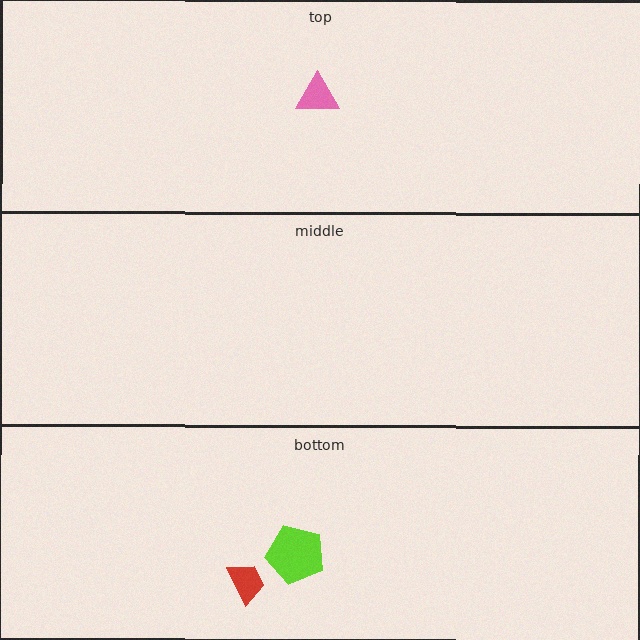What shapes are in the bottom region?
The lime pentagon, the red trapezoid.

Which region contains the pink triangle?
The top region.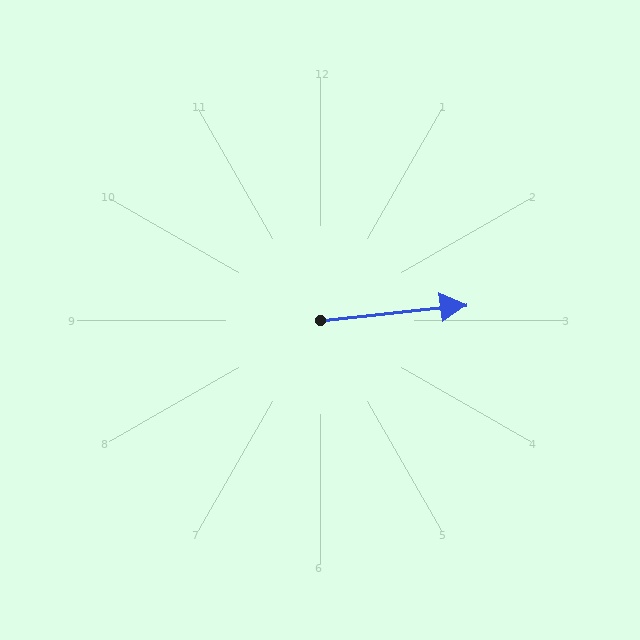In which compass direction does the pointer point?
East.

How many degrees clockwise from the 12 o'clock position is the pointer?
Approximately 84 degrees.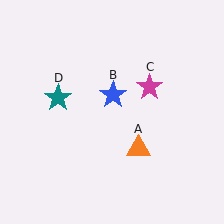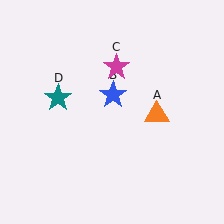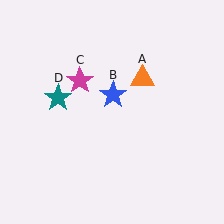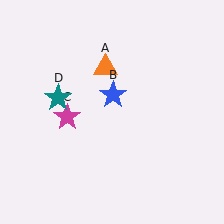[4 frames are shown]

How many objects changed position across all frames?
2 objects changed position: orange triangle (object A), magenta star (object C).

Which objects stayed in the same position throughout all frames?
Blue star (object B) and teal star (object D) remained stationary.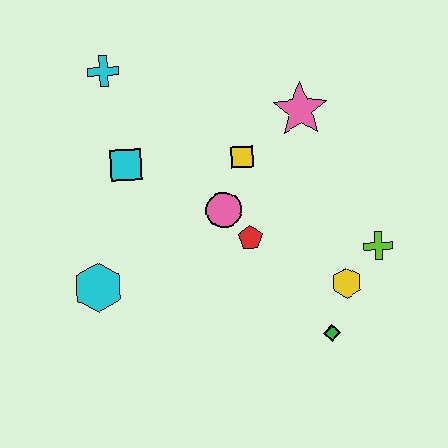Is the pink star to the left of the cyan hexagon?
No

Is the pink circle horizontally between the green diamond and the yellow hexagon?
No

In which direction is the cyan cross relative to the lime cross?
The cyan cross is to the left of the lime cross.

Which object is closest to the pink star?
The yellow square is closest to the pink star.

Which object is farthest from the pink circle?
The cyan cross is farthest from the pink circle.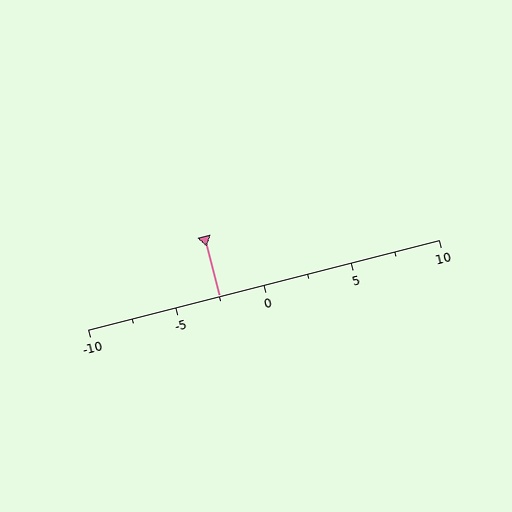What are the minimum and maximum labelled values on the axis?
The axis runs from -10 to 10.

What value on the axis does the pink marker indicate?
The marker indicates approximately -2.5.